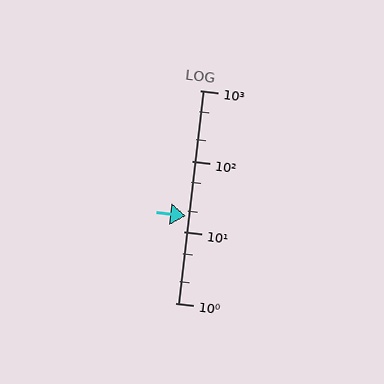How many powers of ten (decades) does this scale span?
The scale spans 3 decades, from 1 to 1000.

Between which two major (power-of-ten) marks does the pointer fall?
The pointer is between 10 and 100.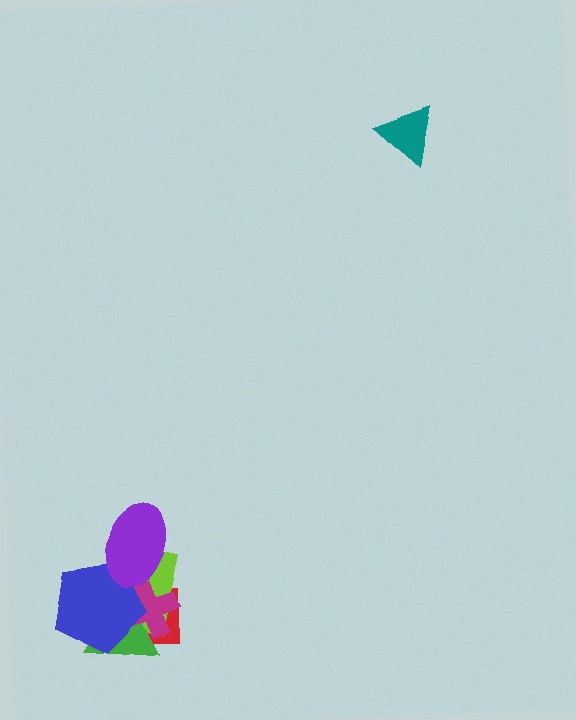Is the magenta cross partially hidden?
Yes, it is partially covered by another shape.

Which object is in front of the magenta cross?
The blue pentagon is in front of the magenta cross.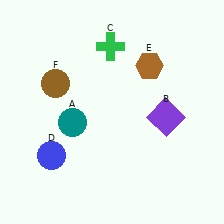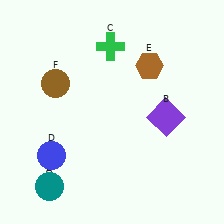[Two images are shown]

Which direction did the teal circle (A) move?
The teal circle (A) moved down.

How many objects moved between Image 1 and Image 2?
1 object moved between the two images.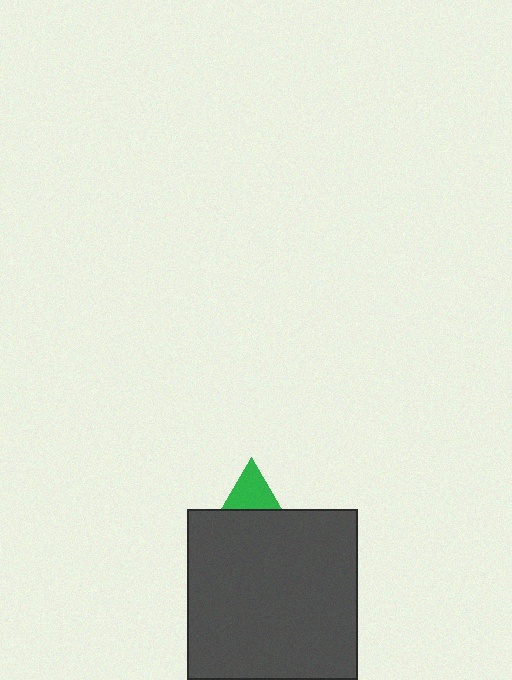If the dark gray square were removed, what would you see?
You would see the complete green triangle.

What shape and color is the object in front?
The object in front is a dark gray square.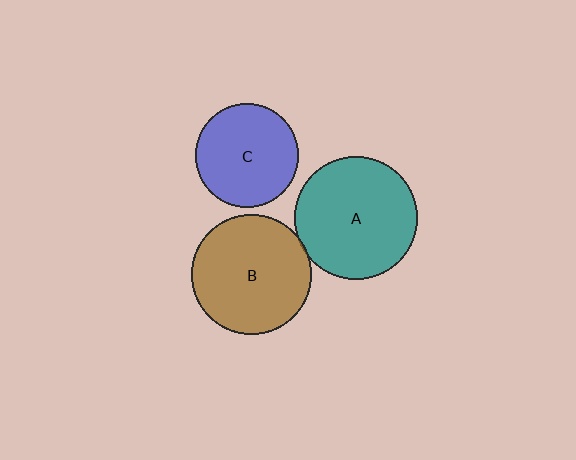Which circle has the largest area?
Circle A (teal).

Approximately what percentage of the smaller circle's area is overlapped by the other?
Approximately 5%.